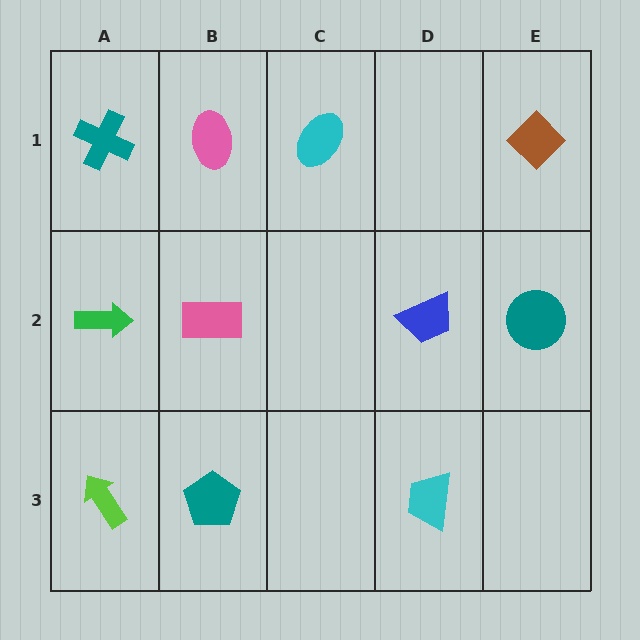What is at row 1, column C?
A cyan ellipse.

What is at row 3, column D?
A cyan trapezoid.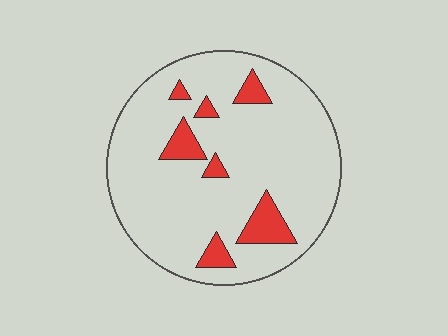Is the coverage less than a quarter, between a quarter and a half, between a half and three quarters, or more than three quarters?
Less than a quarter.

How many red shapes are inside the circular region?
7.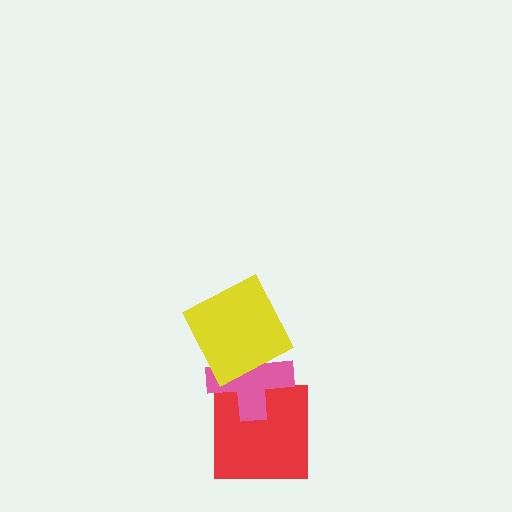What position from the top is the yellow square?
The yellow square is 1st from the top.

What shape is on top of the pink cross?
The yellow square is on top of the pink cross.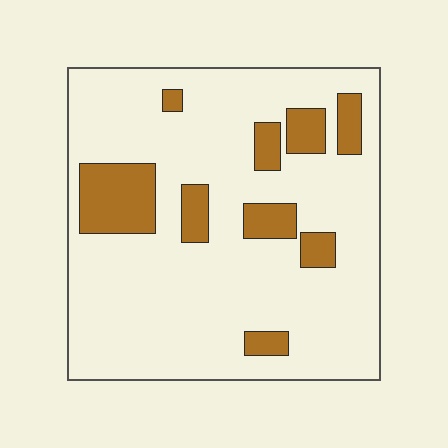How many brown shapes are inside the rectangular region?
9.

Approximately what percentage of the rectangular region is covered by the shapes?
Approximately 15%.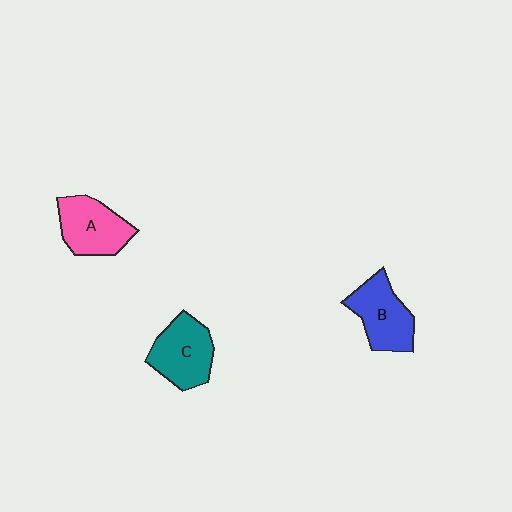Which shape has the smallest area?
Shape A (pink).